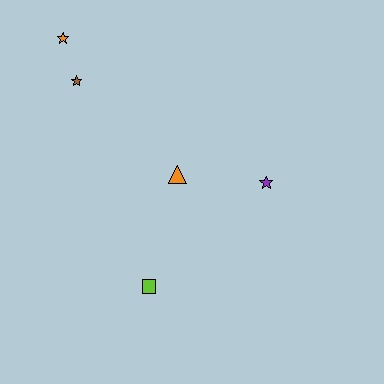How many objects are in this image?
There are 5 objects.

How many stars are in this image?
There are 3 stars.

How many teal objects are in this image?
There are no teal objects.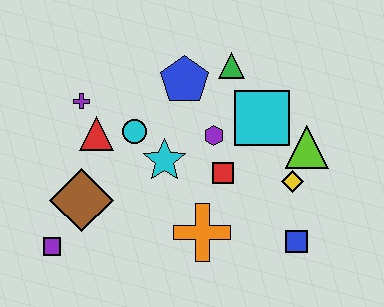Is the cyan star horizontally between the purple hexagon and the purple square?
Yes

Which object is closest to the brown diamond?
The purple square is closest to the brown diamond.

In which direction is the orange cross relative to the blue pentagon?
The orange cross is below the blue pentagon.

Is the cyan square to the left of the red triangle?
No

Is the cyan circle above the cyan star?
Yes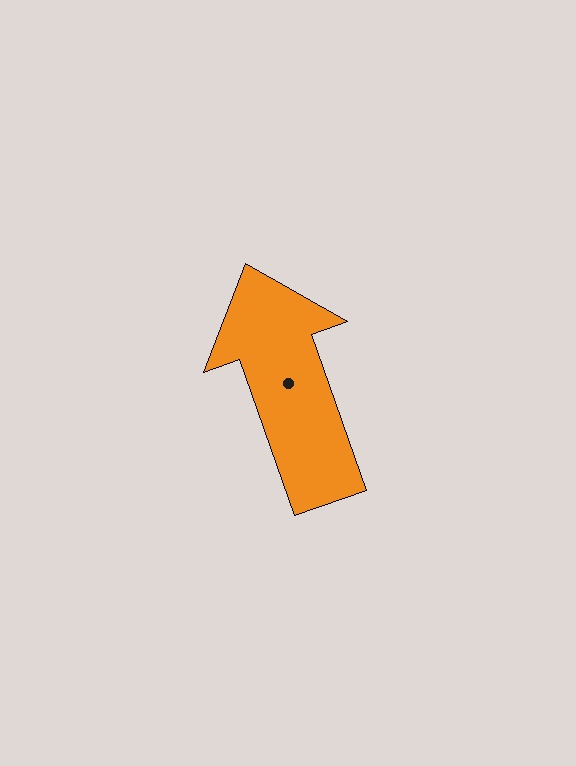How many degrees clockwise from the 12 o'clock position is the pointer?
Approximately 341 degrees.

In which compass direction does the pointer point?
North.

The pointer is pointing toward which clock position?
Roughly 11 o'clock.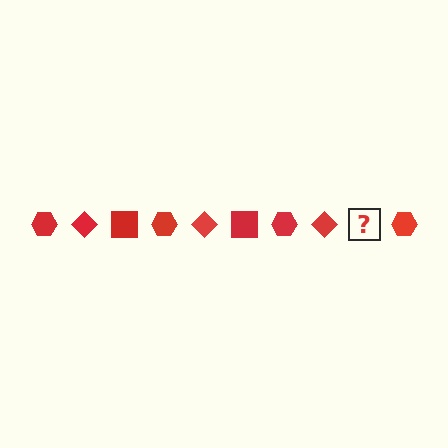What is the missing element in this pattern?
The missing element is a red square.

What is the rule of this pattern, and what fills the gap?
The rule is that the pattern cycles through hexagon, diamond, square shapes in red. The gap should be filled with a red square.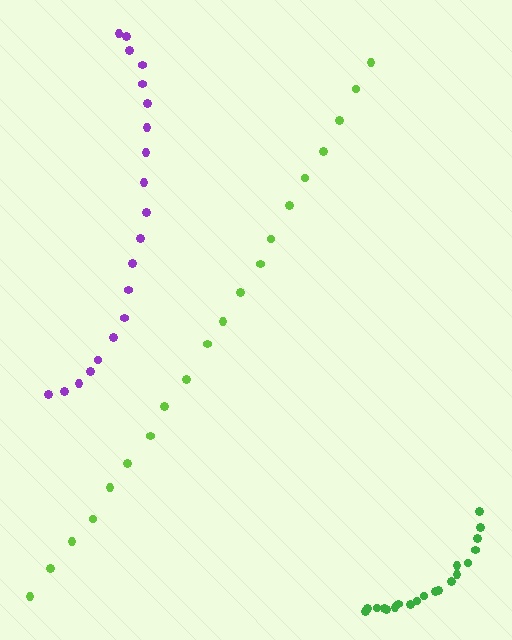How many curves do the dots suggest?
There are 3 distinct paths.